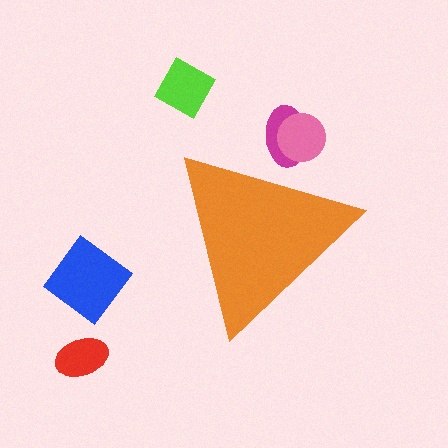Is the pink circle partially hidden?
Yes, the pink circle is partially hidden behind the orange triangle.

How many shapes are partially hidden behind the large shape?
2 shapes are partially hidden.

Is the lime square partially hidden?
No, the lime square is fully visible.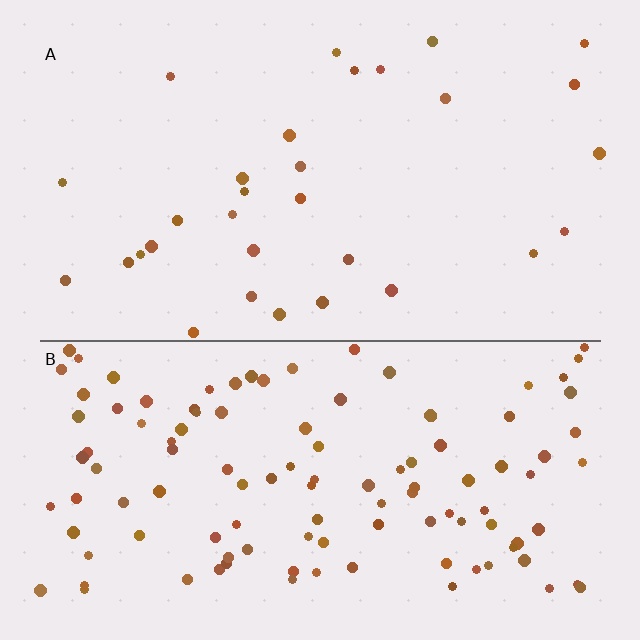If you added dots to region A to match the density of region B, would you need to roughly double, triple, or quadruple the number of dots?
Approximately quadruple.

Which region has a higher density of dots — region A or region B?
B (the bottom).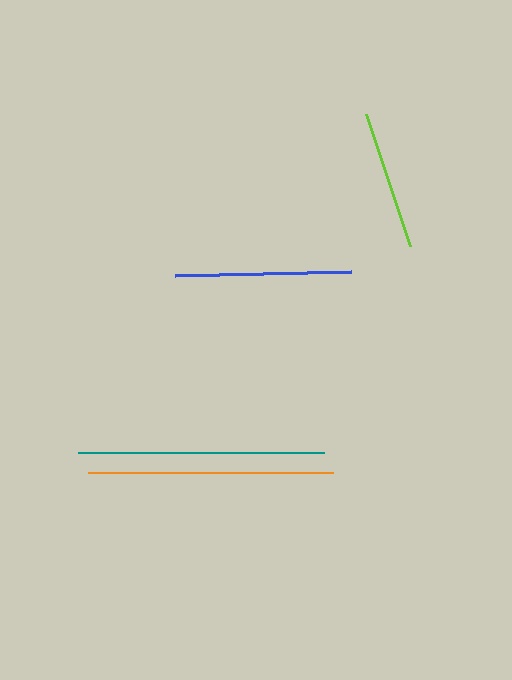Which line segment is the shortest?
The lime line is the shortest at approximately 139 pixels.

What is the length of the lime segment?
The lime segment is approximately 139 pixels long.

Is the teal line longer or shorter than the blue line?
The teal line is longer than the blue line.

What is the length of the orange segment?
The orange segment is approximately 244 pixels long.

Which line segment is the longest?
The teal line is the longest at approximately 246 pixels.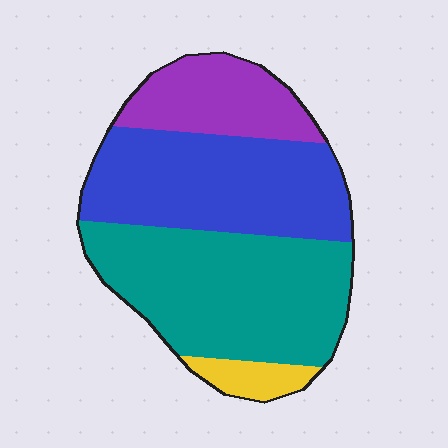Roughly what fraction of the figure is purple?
Purple takes up about one sixth (1/6) of the figure.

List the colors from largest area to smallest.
From largest to smallest: teal, blue, purple, yellow.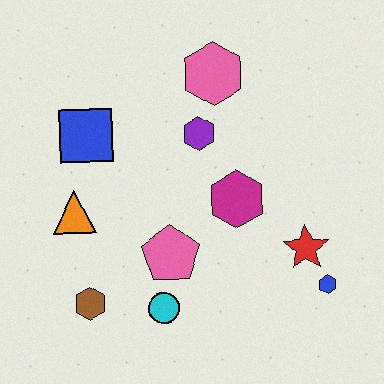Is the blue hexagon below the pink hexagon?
Yes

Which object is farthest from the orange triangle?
The blue hexagon is farthest from the orange triangle.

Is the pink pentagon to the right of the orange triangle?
Yes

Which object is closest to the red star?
The blue hexagon is closest to the red star.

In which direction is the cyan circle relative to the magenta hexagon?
The cyan circle is below the magenta hexagon.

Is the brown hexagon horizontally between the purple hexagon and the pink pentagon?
No